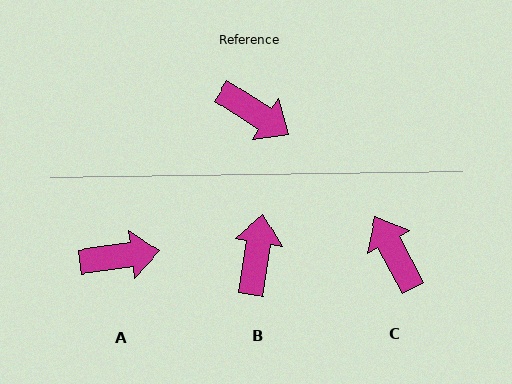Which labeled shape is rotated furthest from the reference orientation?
C, about 151 degrees away.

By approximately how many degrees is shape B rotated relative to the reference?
Approximately 114 degrees counter-clockwise.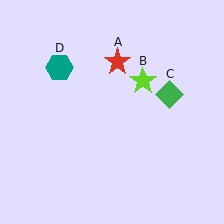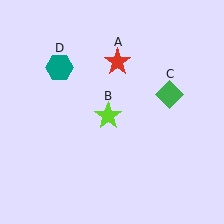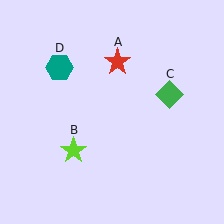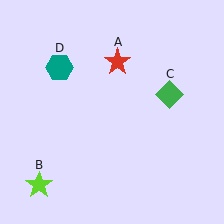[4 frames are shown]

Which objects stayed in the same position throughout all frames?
Red star (object A) and green diamond (object C) and teal hexagon (object D) remained stationary.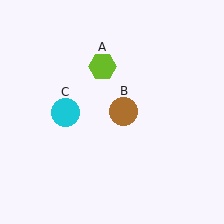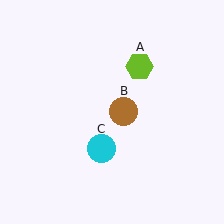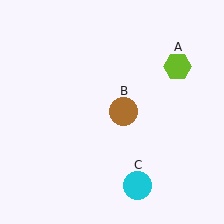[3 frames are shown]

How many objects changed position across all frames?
2 objects changed position: lime hexagon (object A), cyan circle (object C).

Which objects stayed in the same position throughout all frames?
Brown circle (object B) remained stationary.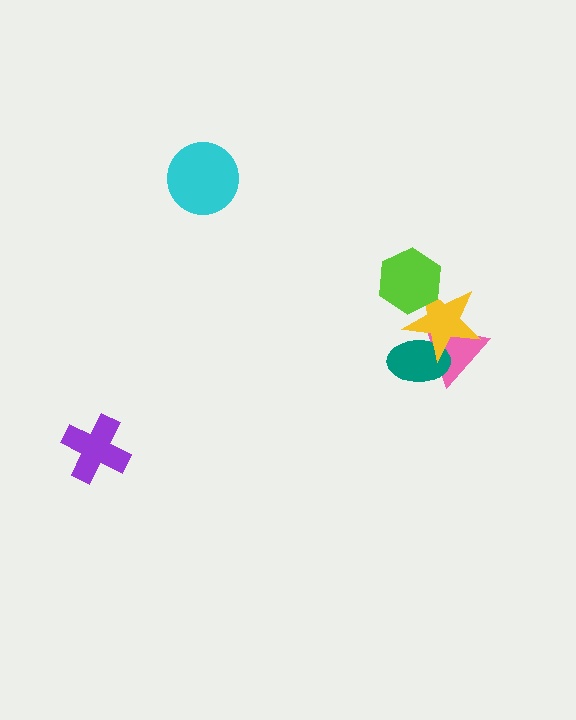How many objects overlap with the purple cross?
0 objects overlap with the purple cross.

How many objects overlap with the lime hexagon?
1 object overlaps with the lime hexagon.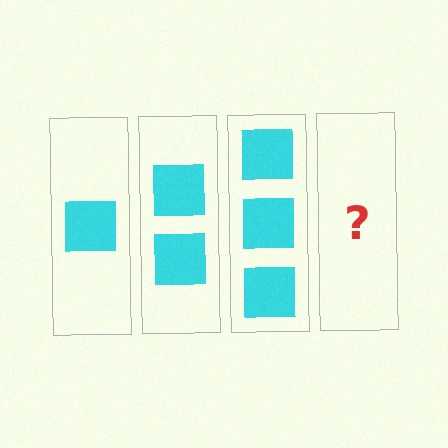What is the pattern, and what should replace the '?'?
The pattern is that each step adds one more square. The '?' should be 4 squares.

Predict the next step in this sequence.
The next step is 4 squares.